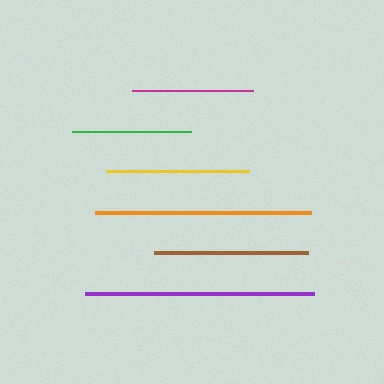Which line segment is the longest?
The purple line is the longest at approximately 229 pixels.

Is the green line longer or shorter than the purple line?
The purple line is longer than the green line.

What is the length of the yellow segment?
The yellow segment is approximately 142 pixels long.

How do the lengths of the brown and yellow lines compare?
The brown and yellow lines are approximately the same length.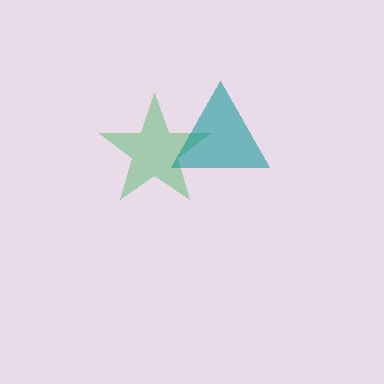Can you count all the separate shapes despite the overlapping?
Yes, there are 2 separate shapes.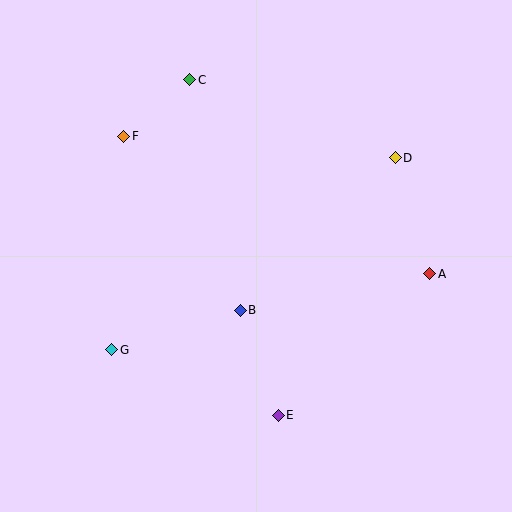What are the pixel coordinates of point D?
Point D is at (395, 158).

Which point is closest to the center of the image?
Point B at (240, 310) is closest to the center.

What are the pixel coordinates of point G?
Point G is at (112, 350).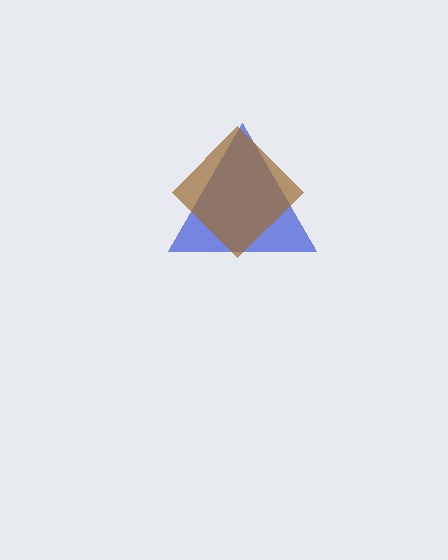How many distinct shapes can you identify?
There are 2 distinct shapes: a blue triangle, a brown diamond.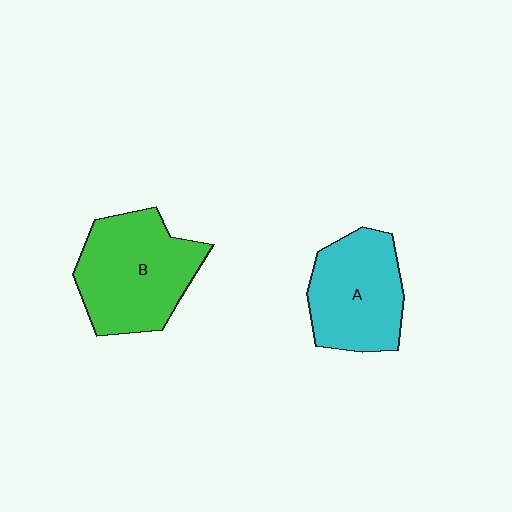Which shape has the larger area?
Shape B (green).